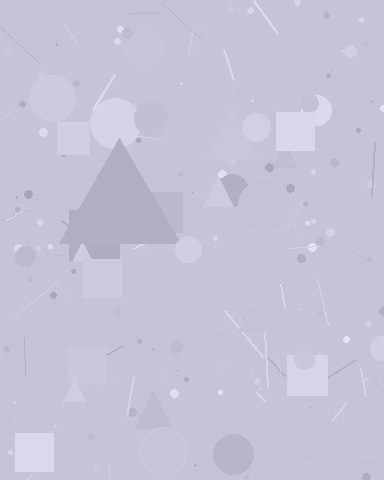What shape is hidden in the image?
A triangle is hidden in the image.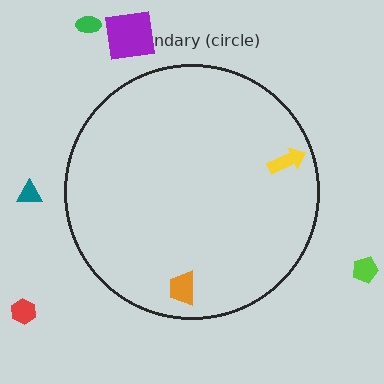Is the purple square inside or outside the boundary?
Outside.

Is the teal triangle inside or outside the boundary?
Outside.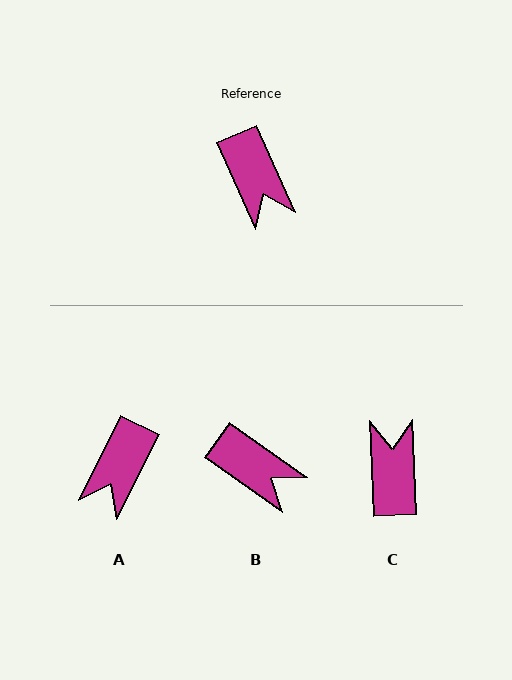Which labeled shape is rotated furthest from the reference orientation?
C, about 158 degrees away.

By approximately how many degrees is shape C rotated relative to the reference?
Approximately 158 degrees counter-clockwise.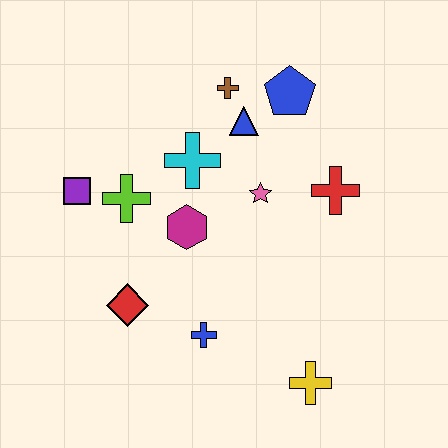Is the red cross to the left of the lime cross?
No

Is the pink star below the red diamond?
No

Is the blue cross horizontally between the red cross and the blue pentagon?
No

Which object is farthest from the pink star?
The yellow cross is farthest from the pink star.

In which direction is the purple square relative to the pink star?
The purple square is to the left of the pink star.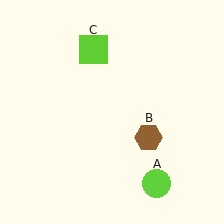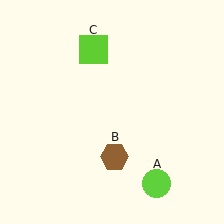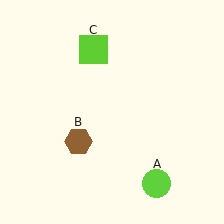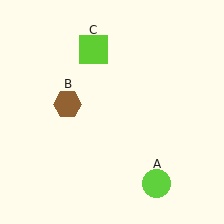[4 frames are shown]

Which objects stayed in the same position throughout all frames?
Lime circle (object A) and lime square (object C) remained stationary.